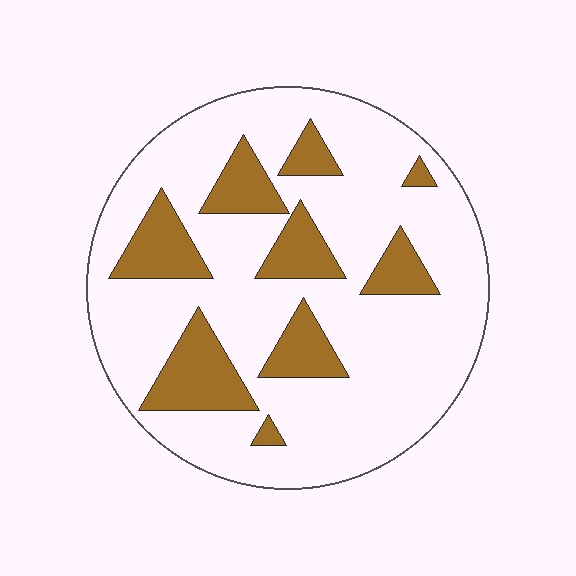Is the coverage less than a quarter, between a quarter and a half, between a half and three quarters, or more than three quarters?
Less than a quarter.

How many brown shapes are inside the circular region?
9.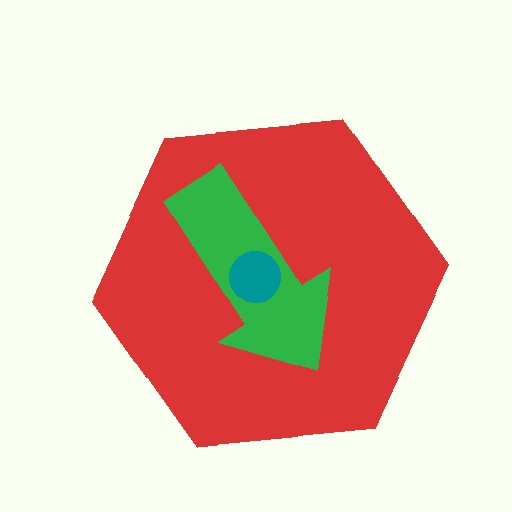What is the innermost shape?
The teal circle.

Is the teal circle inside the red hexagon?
Yes.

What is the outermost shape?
The red hexagon.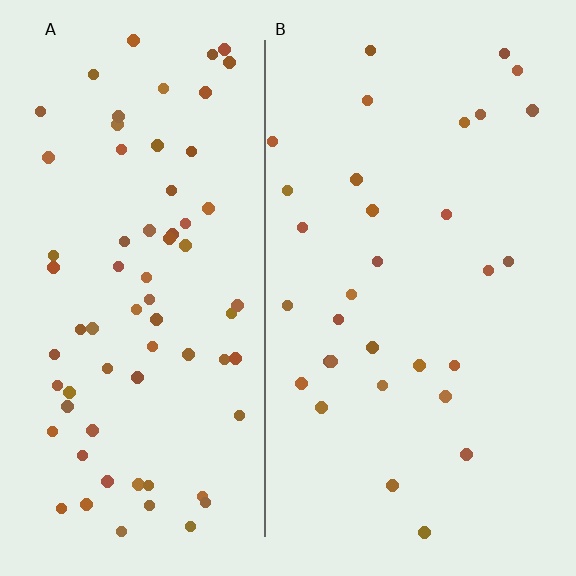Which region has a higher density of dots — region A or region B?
A (the left).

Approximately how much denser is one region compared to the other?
Approximately 2.2× — region A over region B.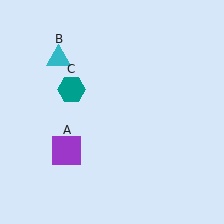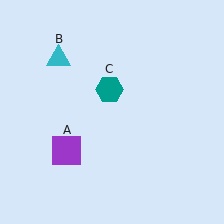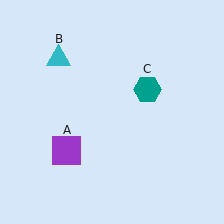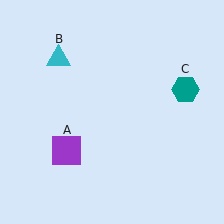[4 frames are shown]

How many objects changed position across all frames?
1 object changed position: teal hexagon (object C).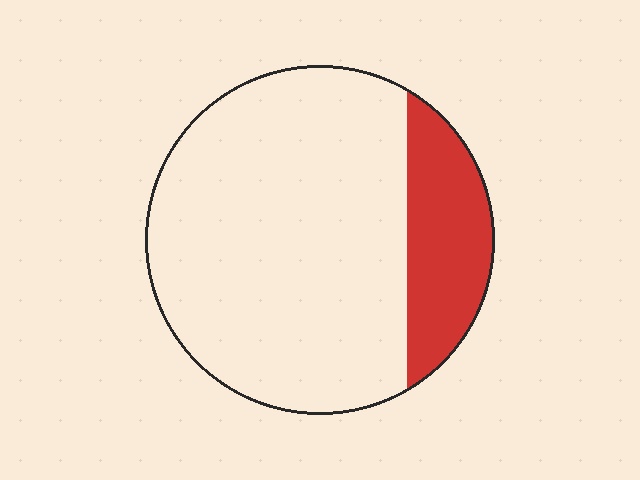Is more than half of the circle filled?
No.